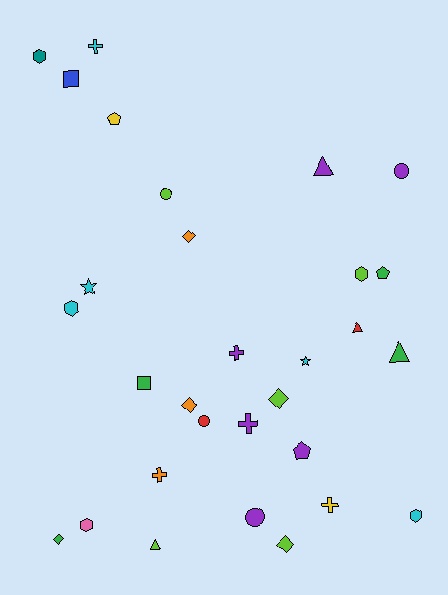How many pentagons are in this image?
There are 3 pentagons.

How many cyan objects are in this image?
There are 5 cyan objects.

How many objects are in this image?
There are 30 objects.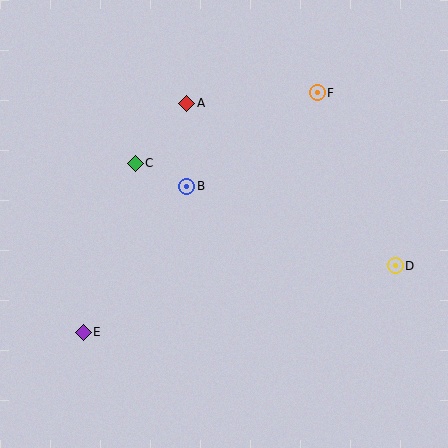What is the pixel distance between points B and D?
The distance between B and D is 224 pixels.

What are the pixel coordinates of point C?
Point C is at (135, 163).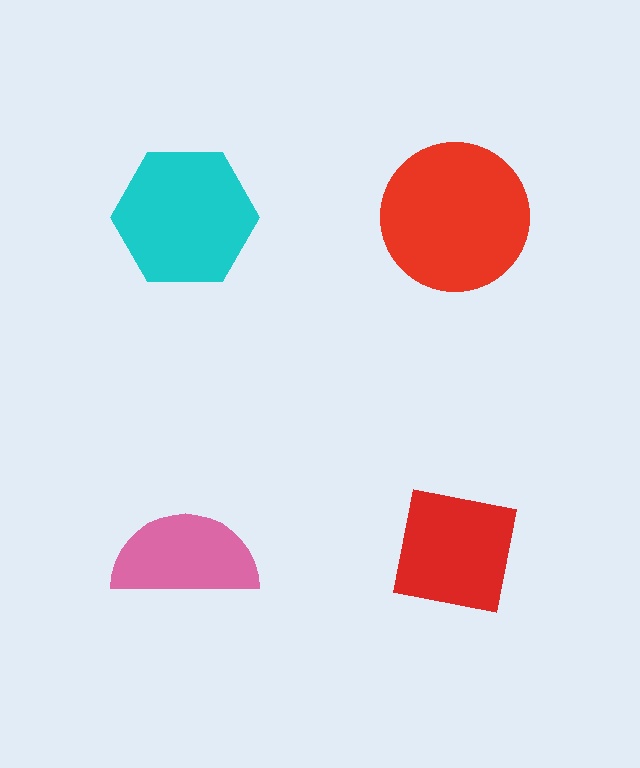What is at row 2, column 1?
A pink semicircle.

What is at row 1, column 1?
A cyan hexagon.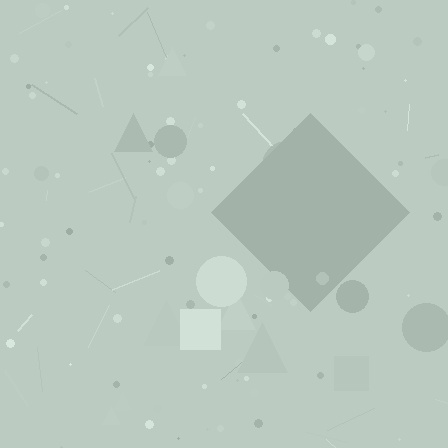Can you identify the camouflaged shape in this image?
The camouflaged shape is a diamond.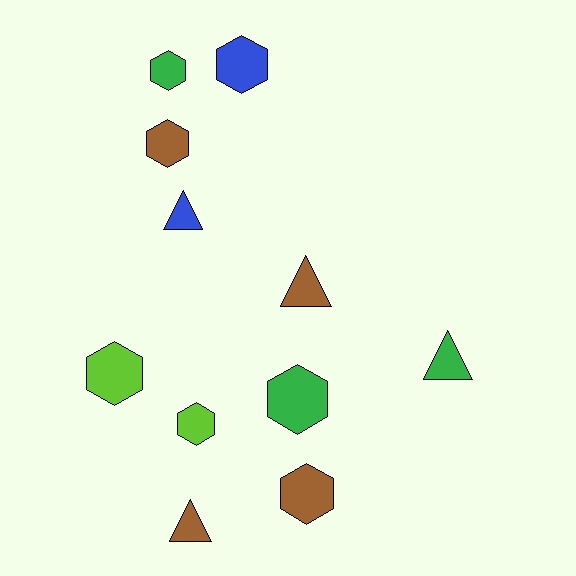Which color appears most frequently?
Brown, with 4 objects.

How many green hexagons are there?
There are 2 green hexagons.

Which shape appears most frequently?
Hexagon, with 7 objects.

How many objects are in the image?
There are 11 objects.